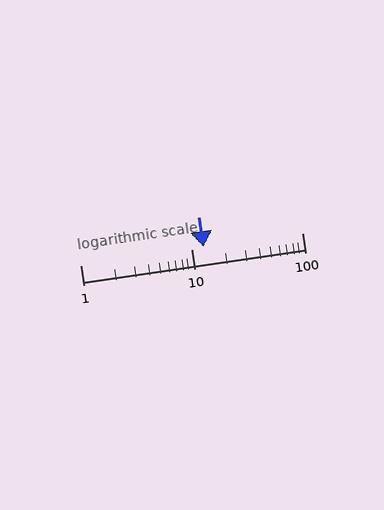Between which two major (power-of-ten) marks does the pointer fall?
The pointer is between 10 and 100.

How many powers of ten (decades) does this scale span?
The scale spans 2 decades, from 1 to 100.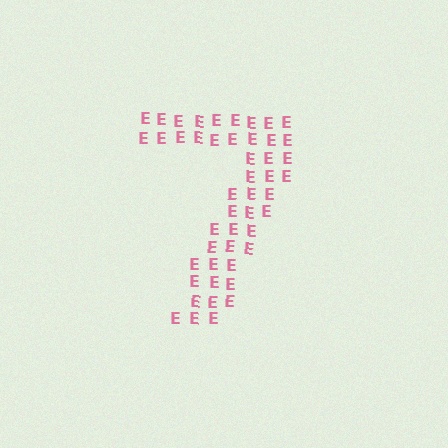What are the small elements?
The small elements are letter E's.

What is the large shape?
The large shape is the digit 7.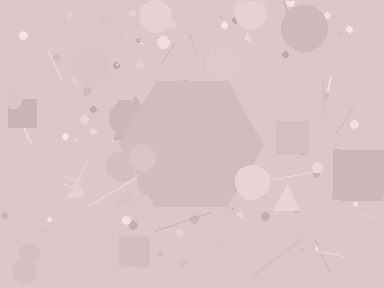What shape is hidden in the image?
A hexagon is hidden in the image.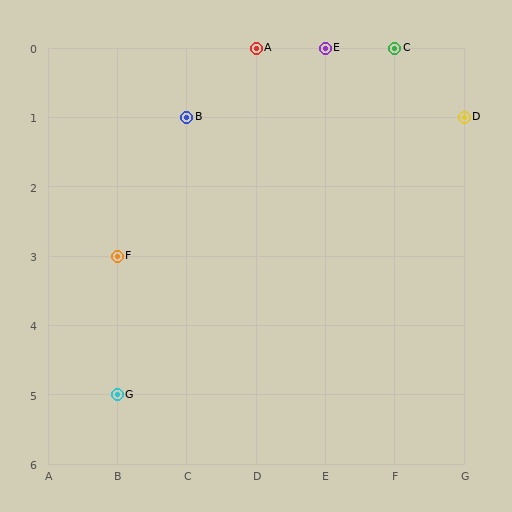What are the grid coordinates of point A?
Point A is at grid coordinates (D, 0).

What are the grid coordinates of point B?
Point B is at grid coordinates (C, 1).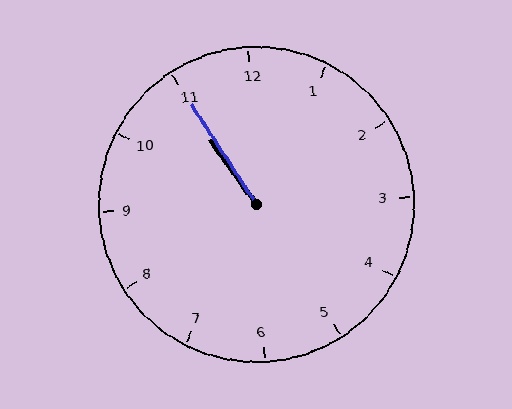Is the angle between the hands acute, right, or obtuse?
It is acute.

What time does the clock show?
10:55.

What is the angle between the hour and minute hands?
Approximately 2 degrees.